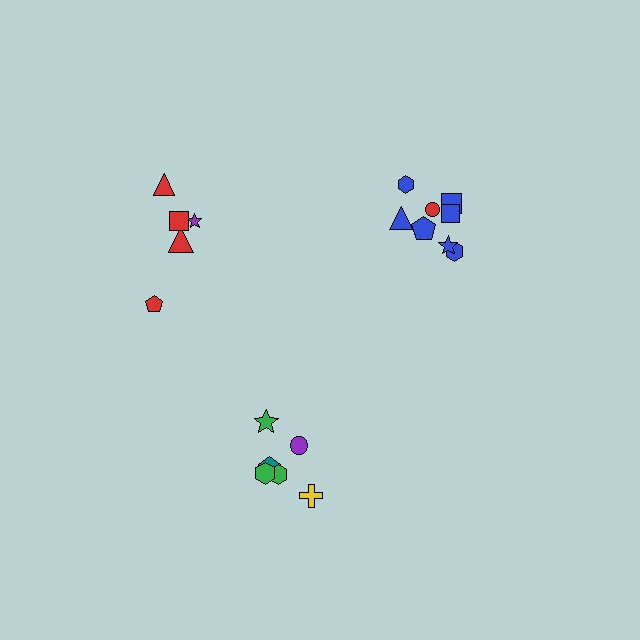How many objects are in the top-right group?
There are 8 objects.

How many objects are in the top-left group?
There are 5 objects.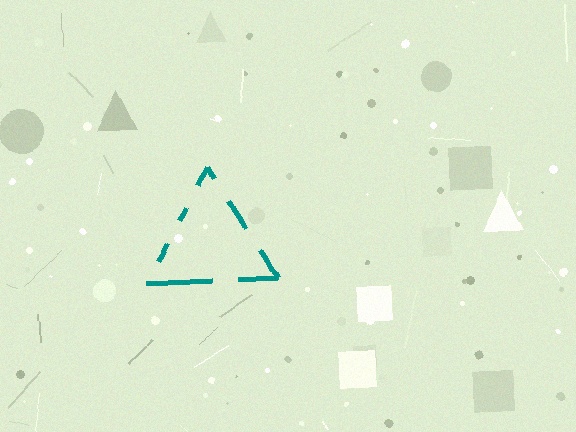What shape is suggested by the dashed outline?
The dashed outline suggests a triangle.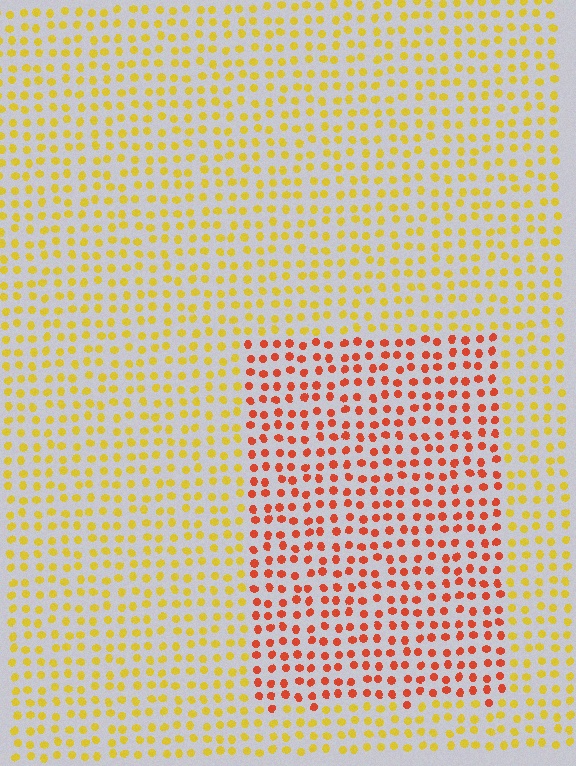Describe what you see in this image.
The image is filled with small yellow elements in a uniform arrangement. A rectangle-shaped region is visible where the elements are tinted to a slightly different hue, forming a subtle color boundary.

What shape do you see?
I see a rectangle.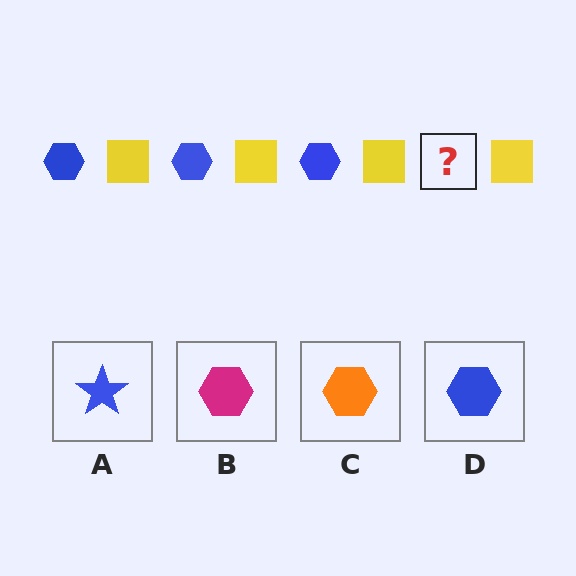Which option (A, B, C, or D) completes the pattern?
D.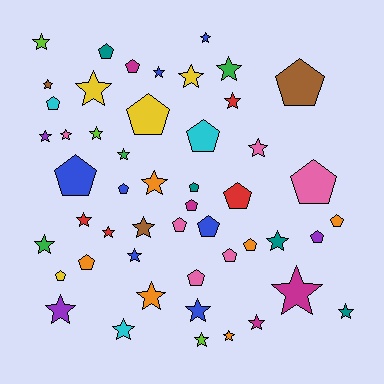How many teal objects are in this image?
There are 4 teal objects.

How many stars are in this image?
There are 29 stars.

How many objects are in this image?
There are 50 objects.